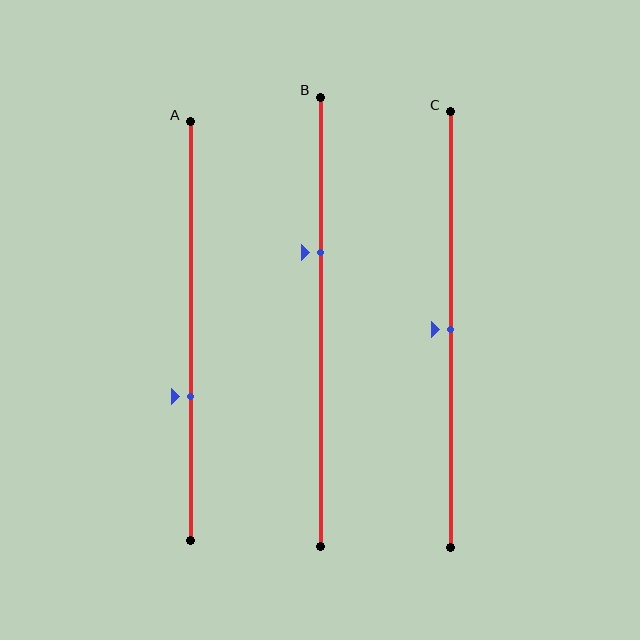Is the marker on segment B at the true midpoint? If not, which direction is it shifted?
No, the marker on segment B is shifted upward by about 16% of the segment length.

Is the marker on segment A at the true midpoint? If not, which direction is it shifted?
No, the marker on segment A is shifted downward by about 16% of the segment length.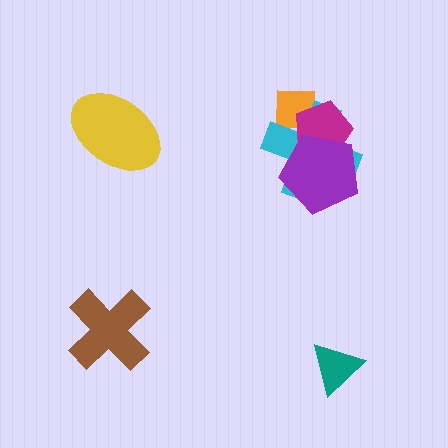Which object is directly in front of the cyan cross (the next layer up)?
The magenta pentagon is directly in front of the cyan cross.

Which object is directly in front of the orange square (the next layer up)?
The cyan cross is directly in front of the orange square.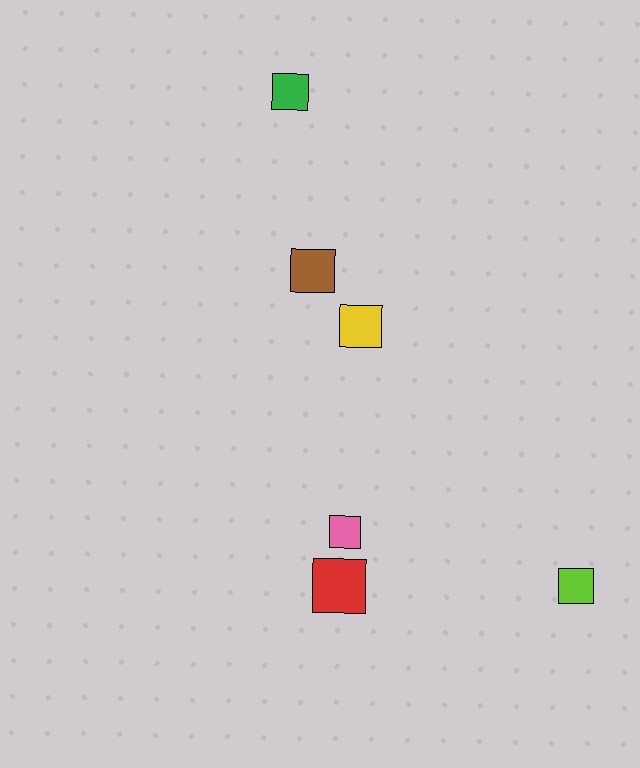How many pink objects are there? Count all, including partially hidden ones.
There is 1 pink object.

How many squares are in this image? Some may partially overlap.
There are 6 squares.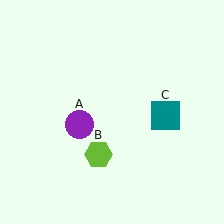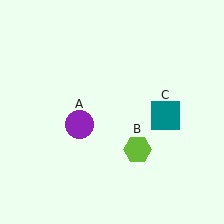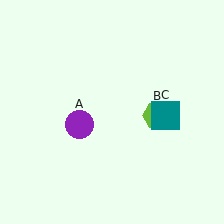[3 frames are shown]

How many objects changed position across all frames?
1 object changed position: lime hexagon (object B).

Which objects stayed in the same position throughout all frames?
Purple circle (object A) and teal square (object C) remained stationary.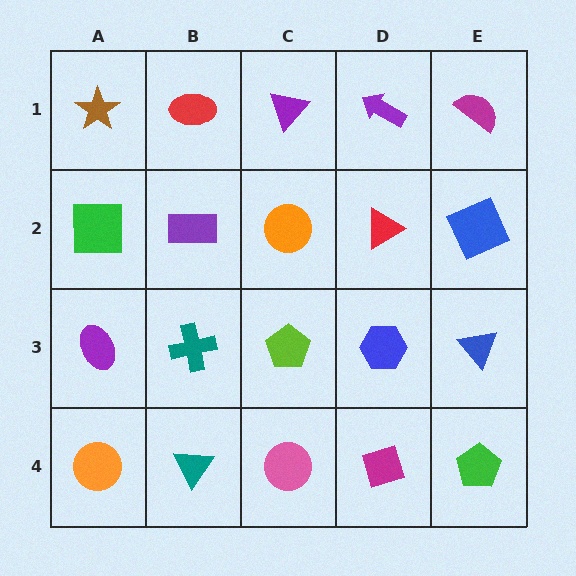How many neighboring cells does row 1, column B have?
3.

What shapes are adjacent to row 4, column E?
A blue triangle (row 3, column E), a magenta diamond (row 4, column D).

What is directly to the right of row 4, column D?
A green pentagon.